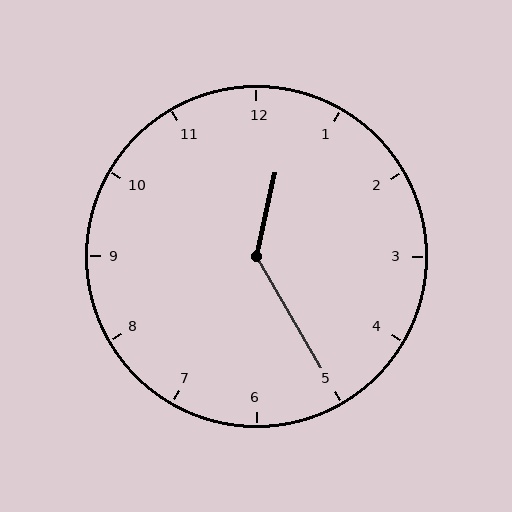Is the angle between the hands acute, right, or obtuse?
It is obtuse.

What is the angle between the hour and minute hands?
Approximately 138 degrees.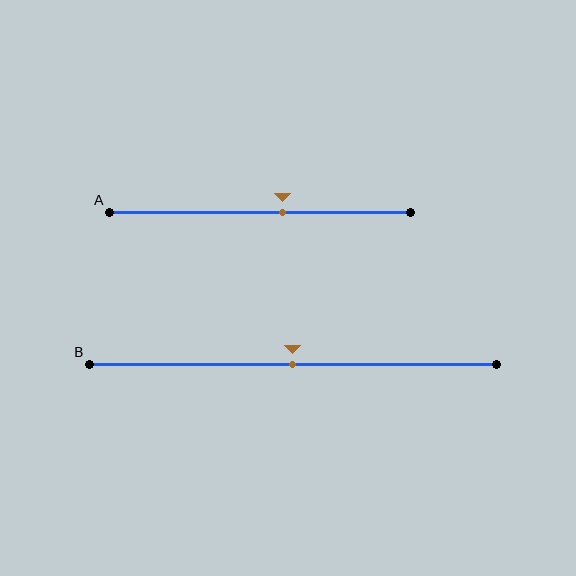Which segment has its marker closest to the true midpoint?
Segment B has its marker closest to the true midpoint.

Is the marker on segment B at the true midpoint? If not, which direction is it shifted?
Yes, the marker on segment B is at the true midpoint.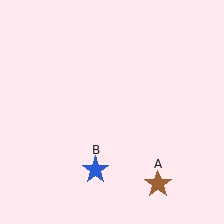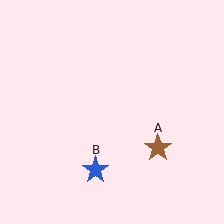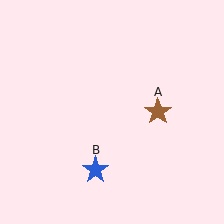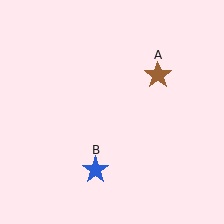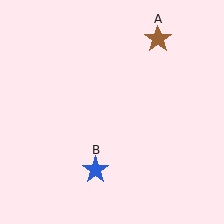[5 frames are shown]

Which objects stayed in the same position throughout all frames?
Blue star (object B) remained stationary.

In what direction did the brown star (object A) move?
The brown star (object A) moved up.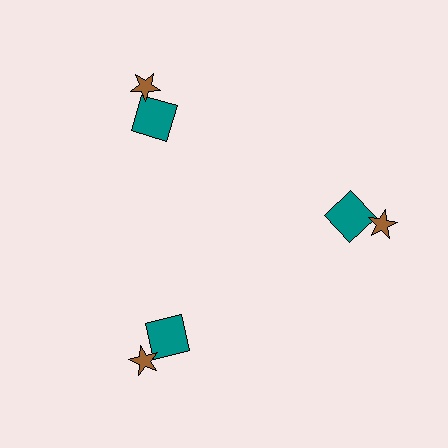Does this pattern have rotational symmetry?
Yes, this pattern has 3-fold rotational symmetry. It looks the same after rotating 120 degrees around the center.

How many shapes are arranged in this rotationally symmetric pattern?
There are 6 shapes, arranged in 3 groups of 2.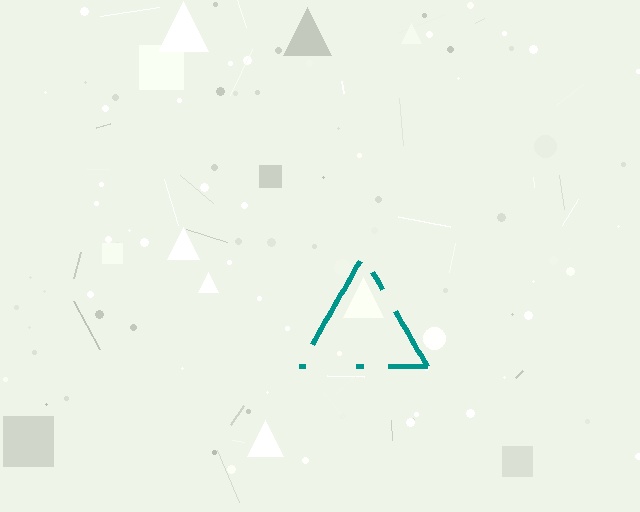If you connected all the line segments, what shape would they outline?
They would outline a triangle.